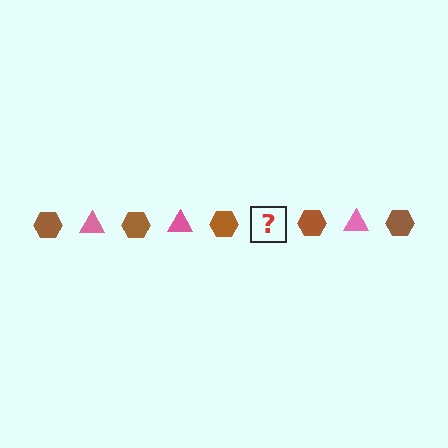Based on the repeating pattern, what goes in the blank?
The blank should be a pink triangle.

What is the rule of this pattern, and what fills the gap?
The rule is that the pattern alternates between brown hexagon and pink triangle. The gap should be filled with a pink triangle.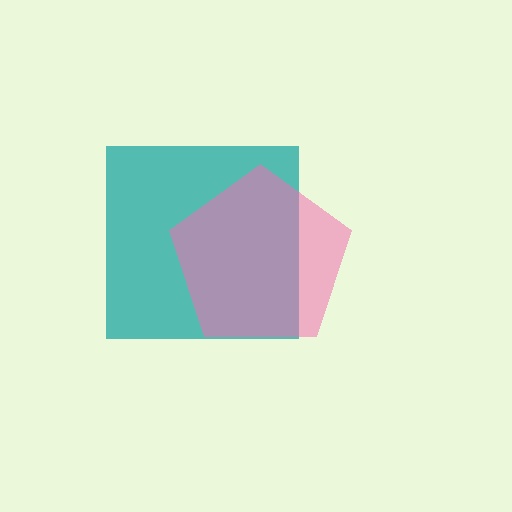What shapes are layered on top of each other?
The layered shapes are: a teal square, a pink pentagon.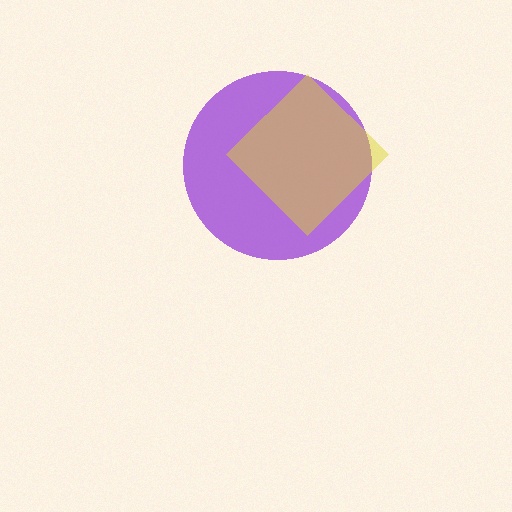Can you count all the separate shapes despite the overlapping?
Yes, there are 2 separate shapes.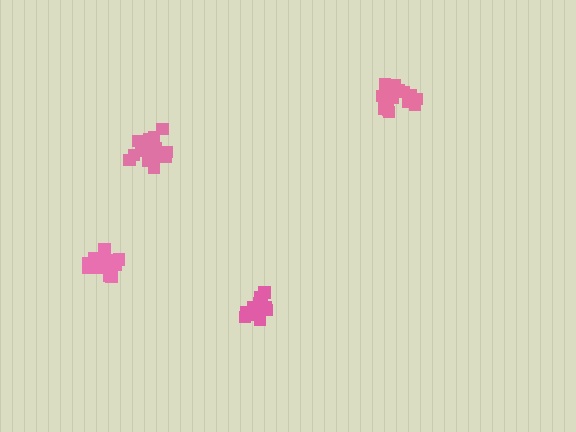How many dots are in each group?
Group 1: 21 dots, Group 2: 16 dots, Group 3: 21 dots, Group 4: 17 dots (75 total).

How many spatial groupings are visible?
There are 4 spatial groupings.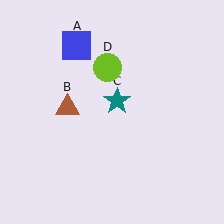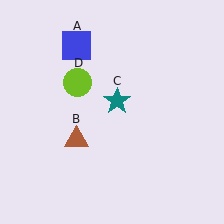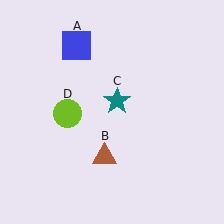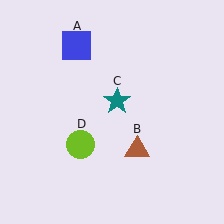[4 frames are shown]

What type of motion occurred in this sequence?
The brown triangle (object B), lime circle (object D) rotated counterclockwise around the center of the scene.